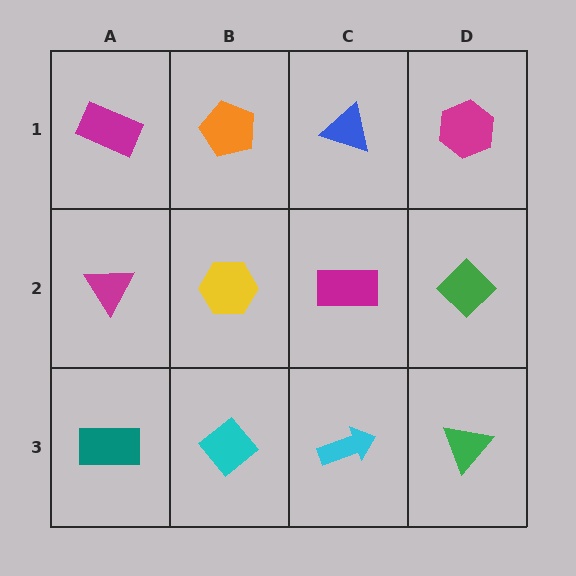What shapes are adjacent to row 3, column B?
A yellow hexagon (row 2, column B), a teal rectangle (row 3, column A), a cyan arrow (row 3, column C).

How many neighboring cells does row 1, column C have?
3.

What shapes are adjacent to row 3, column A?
A magenta triangle (row 2, column A), a cyan diamond (row 3, column B).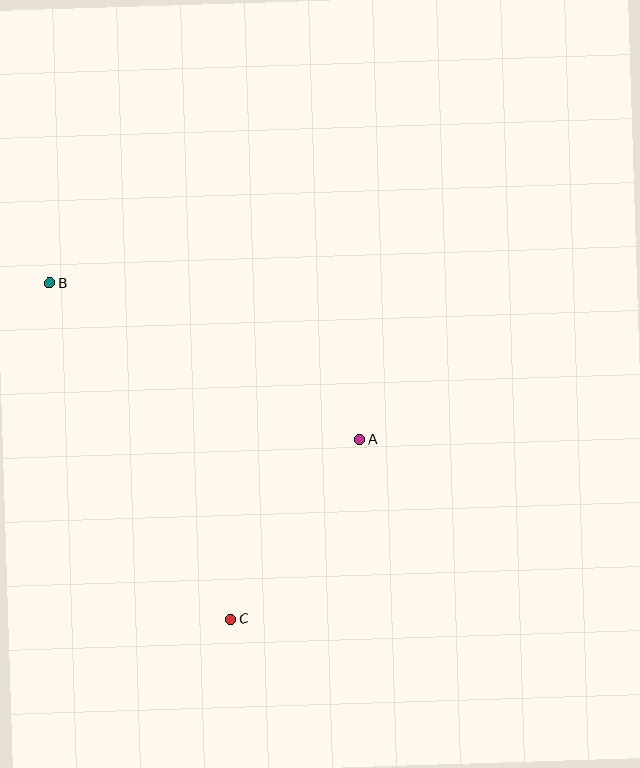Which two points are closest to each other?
Points A and C are closest to each other.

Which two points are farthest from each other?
Points B and C are farthest from each other.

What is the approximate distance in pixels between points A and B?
The distance between A and B is approximately 347 pixels.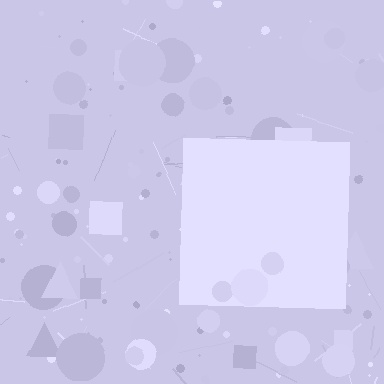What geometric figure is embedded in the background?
A square is embedded in the background.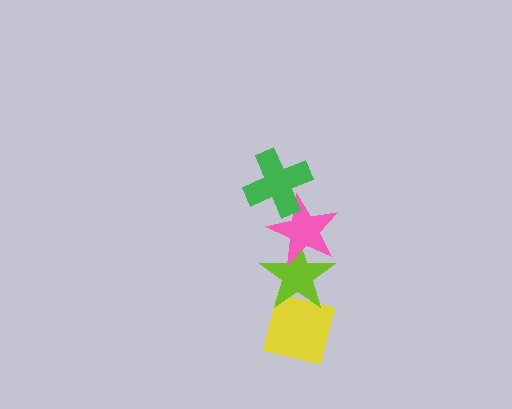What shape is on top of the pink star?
The green cross is on top of the pink star.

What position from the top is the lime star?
The lime star is 3rd from the top.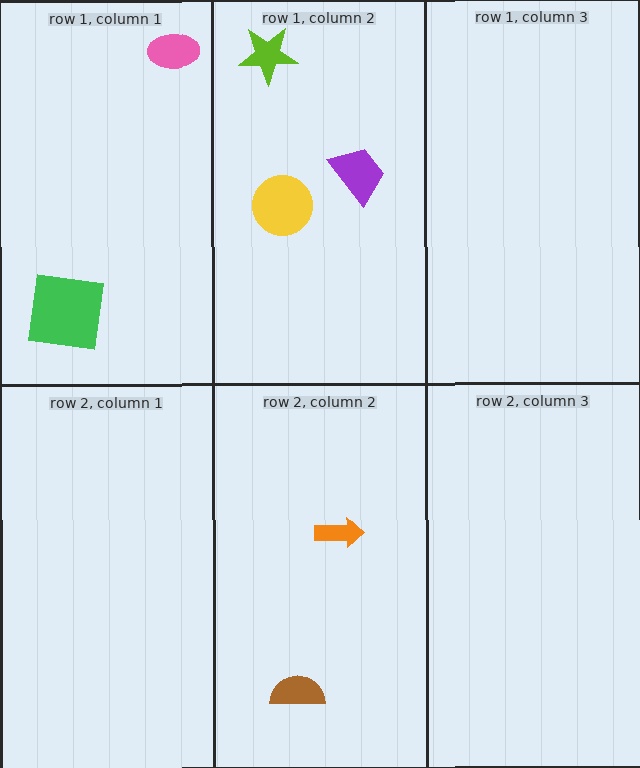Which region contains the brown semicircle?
The row 2, column 2 region.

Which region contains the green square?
The row 1, column 1 region.